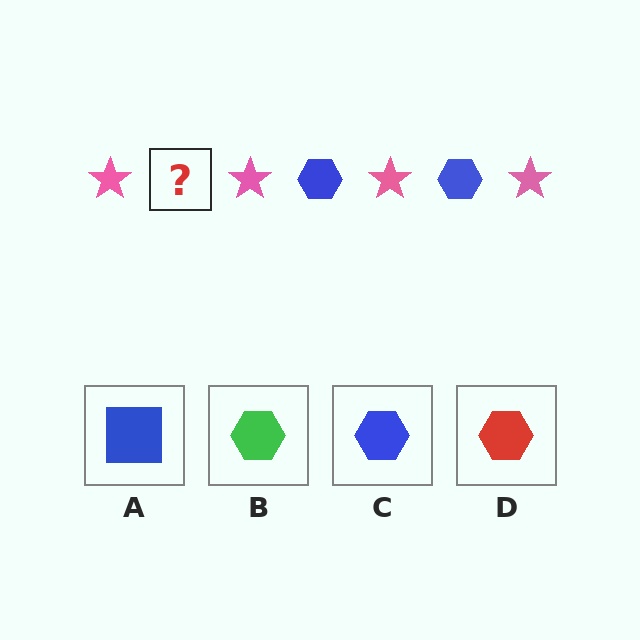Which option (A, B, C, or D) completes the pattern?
C.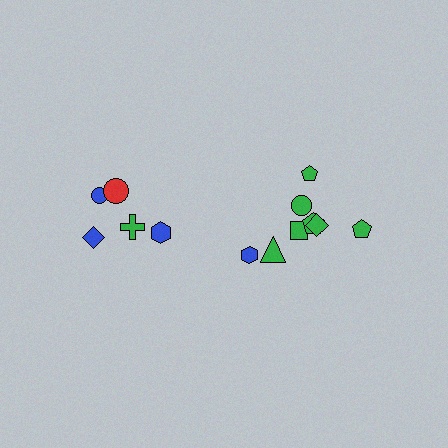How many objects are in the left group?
There are 5 objects.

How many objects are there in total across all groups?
There are 13 objects.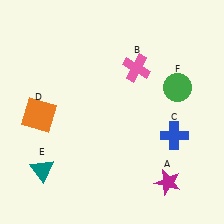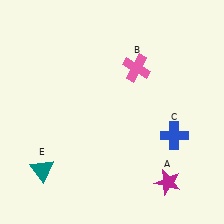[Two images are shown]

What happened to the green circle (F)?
The green circle (F) was removed in Image 2. It was in the top-right area of Image 1.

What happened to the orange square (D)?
The orange square (D) was removed in Image 2. It was in the bottom-left area of Image 1.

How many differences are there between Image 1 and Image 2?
There are 2 differences between the two images.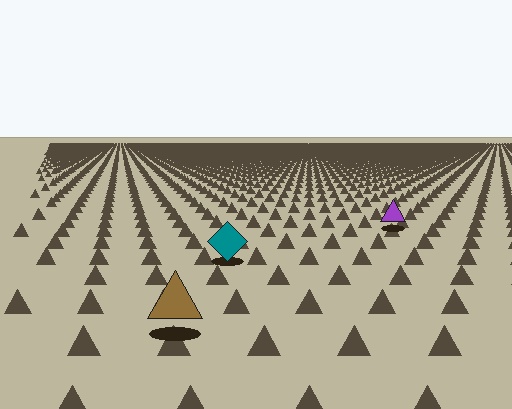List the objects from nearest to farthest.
From nearest to farthest: the brown triangle, the teal diamond, the purple triangle.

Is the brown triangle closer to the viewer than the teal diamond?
Yes. The brown triangle is closer — you can tell from the texture gradient: the ground texture is coarser near it.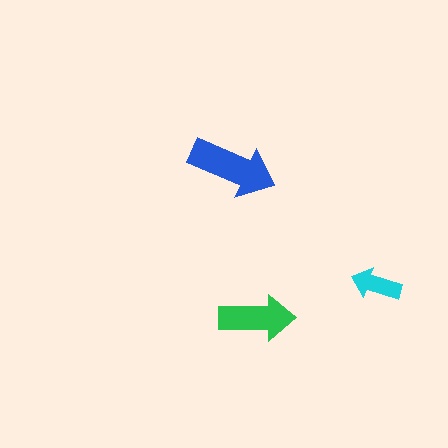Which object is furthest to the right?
The cyan arrow is rightmost.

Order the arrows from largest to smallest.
the blue one, the green one, the cyan one.